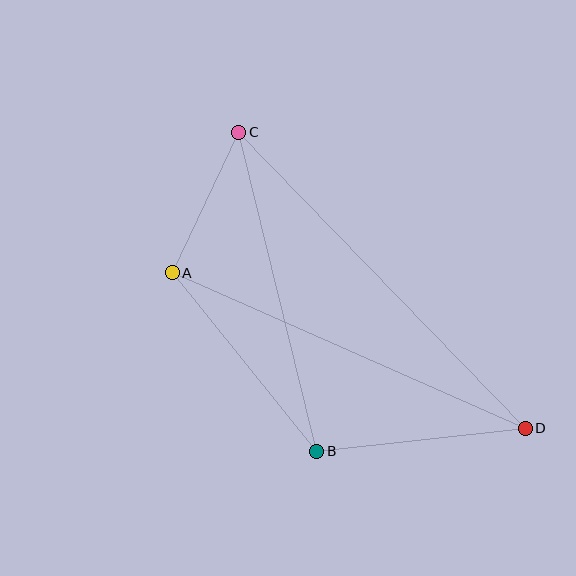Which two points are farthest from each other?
Points C and D are farthest from each other.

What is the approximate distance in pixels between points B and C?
The distance between B and C is approximately 329 pixels.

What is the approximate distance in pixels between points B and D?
The distance between B and D is approximately 210 pixels.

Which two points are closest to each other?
Points A and C are closest to each other.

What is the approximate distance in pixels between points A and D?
The distance between A and D is approximately 386 pixels.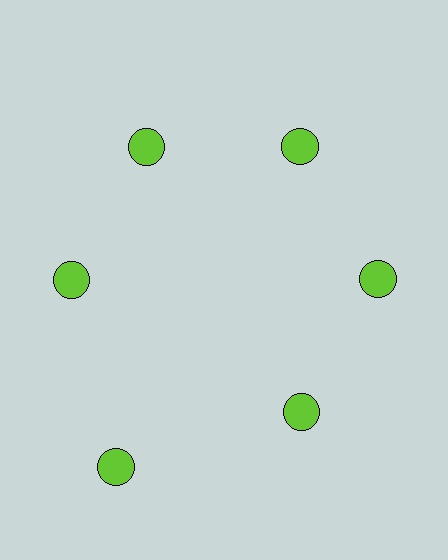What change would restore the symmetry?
The symmetry would be restored by moving it inward, back onto the ring so that all 6 circles sit at equal angles and equal distance from the center.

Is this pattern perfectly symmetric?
No. The 6 lime circles are arranged in a ring, but one element near the 7 o'clock position is pushed outward from the center, breaking the 6-fold rotational symmetry.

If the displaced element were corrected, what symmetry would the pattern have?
It would have 6-fold rotational symmetry — the pattern would map onto itself every 60 degrees.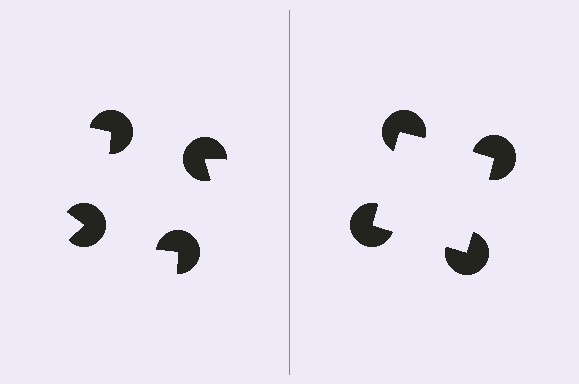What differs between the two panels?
The pac-man discs are positioned identically on both sides; only the wedge orientations differ. On the right they align to a square; on the left they are misaligned.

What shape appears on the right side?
An illusory square.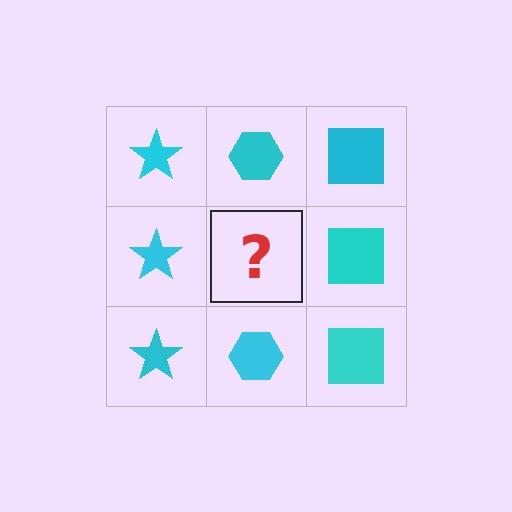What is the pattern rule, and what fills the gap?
The rule is that each column has a consistent shape. The gap should be filled with a cyan hexagon.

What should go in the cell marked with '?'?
The missing cell should contain a cyan hexagon.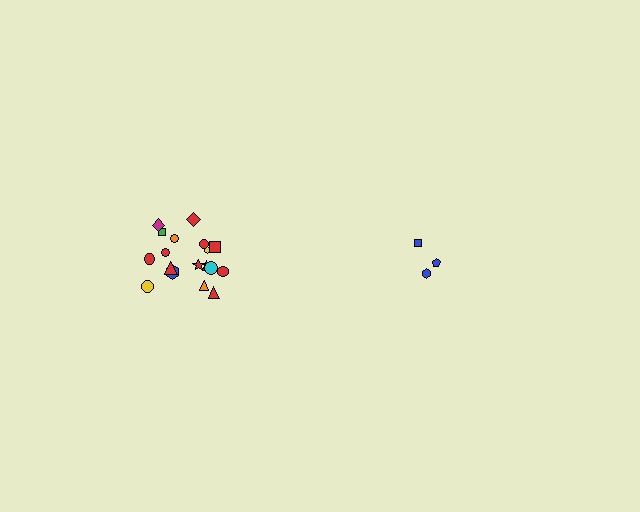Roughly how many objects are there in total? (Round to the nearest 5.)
Roughly 20 objects in total.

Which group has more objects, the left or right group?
The left group.